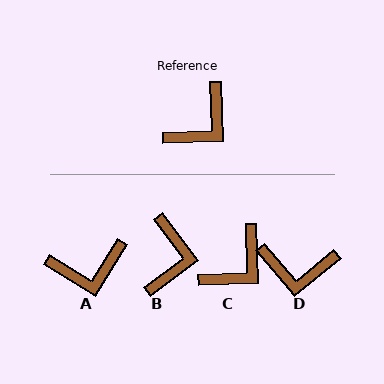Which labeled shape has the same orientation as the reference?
C.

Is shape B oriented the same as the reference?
No, it is off by about 35 degrees.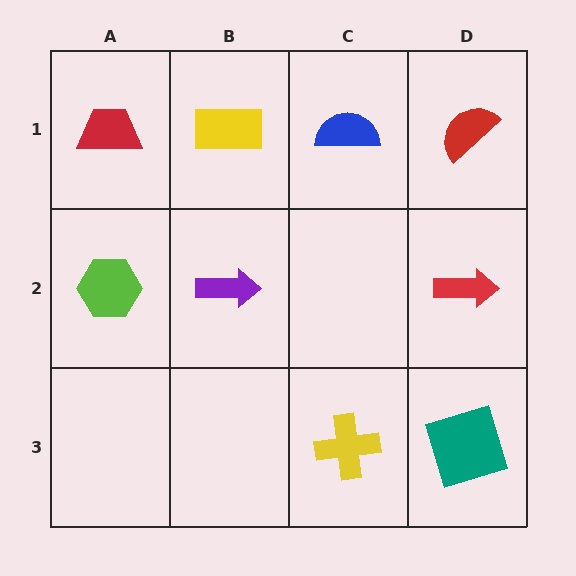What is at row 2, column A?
A lime hexagon.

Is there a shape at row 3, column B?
No, that cell is empty.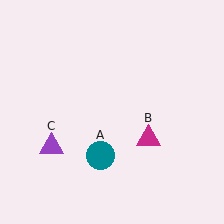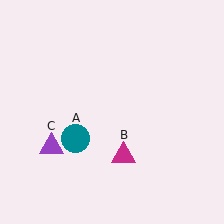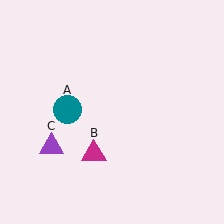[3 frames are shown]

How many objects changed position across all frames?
2 objects changed position: teal circle (object A), magenta triangle (object B).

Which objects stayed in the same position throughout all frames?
Purple triangle (object C) remained stationary.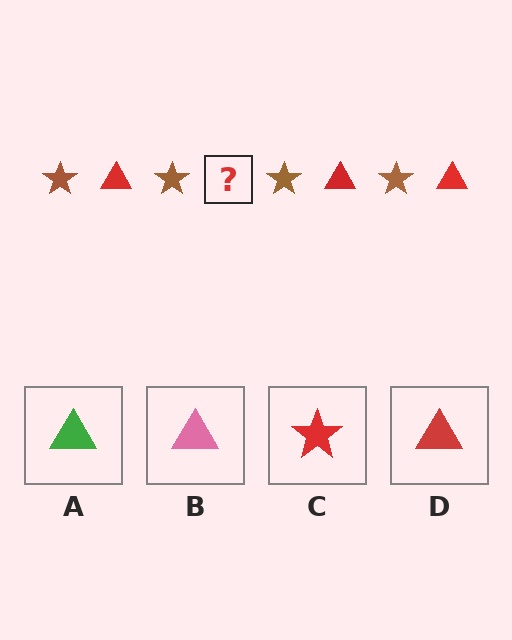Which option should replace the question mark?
Option D.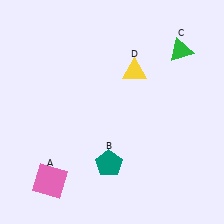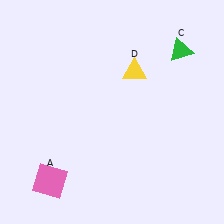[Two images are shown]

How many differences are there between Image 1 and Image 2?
There is 1 difference between the two images.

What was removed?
The teal pentagon (B) was removed in Image 2.